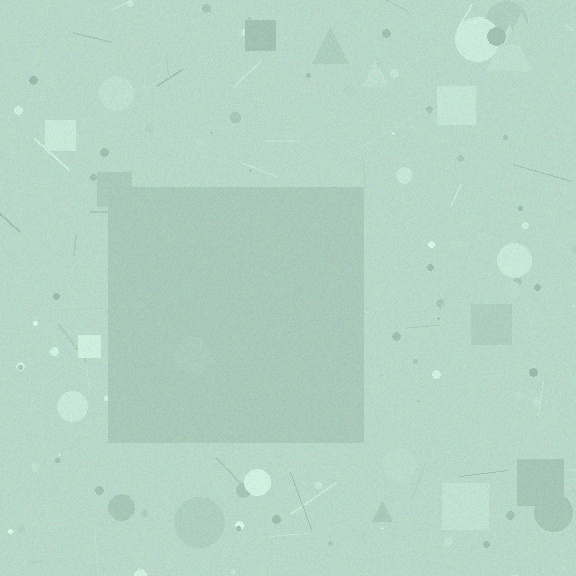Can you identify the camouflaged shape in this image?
The camouflaged shape is a square.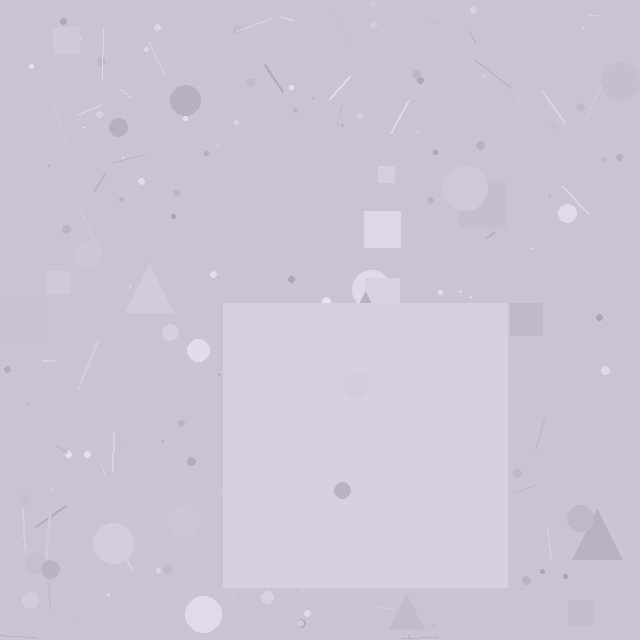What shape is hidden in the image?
A square is hidden in the image.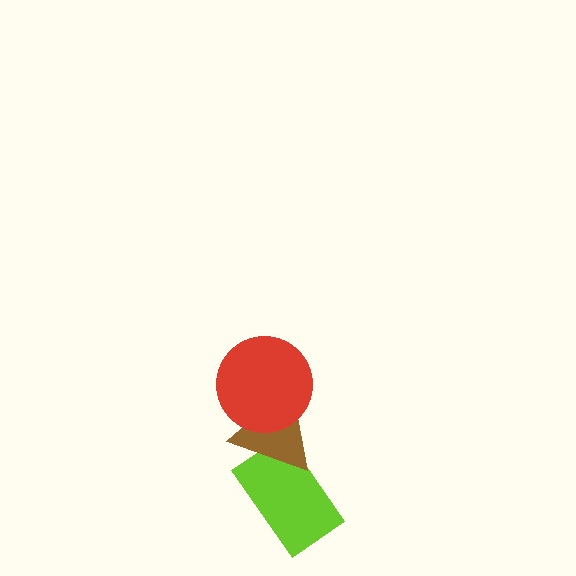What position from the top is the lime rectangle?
The lime rectangle is 3rd from the top.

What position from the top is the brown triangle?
The brown triangle is 2nd from the top.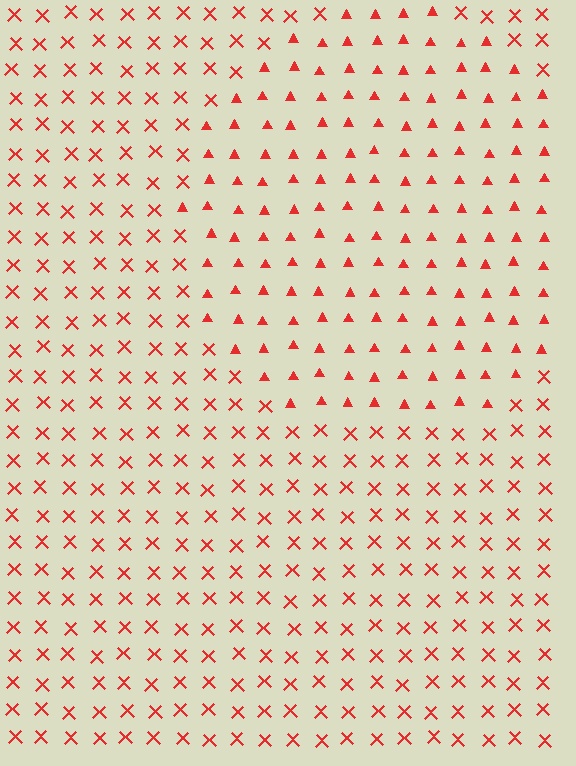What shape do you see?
I see a circle.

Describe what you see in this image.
The image is filled with small red elements arranged in a uniform grid. A circle-shaped region contains triangles, while the surrounding area contains X marks. The boundary is defined purely by the change in element shape.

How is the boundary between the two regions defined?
The boundary is defined by a change in element shape: triangles inside vs. X marks outside. All elements share the same color and spacing.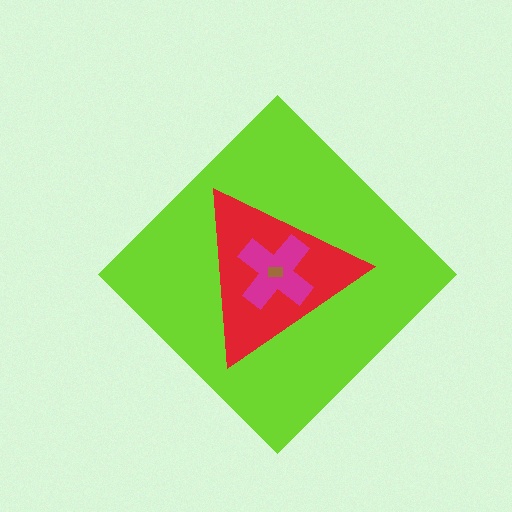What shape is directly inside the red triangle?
The magenta cross.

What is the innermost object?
The brown rectangle.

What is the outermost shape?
The lime diamond.